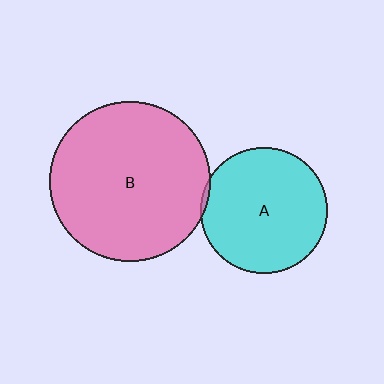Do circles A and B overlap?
Yes.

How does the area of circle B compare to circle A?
Approximately 1.6 times.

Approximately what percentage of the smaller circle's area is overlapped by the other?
Approximately 5%.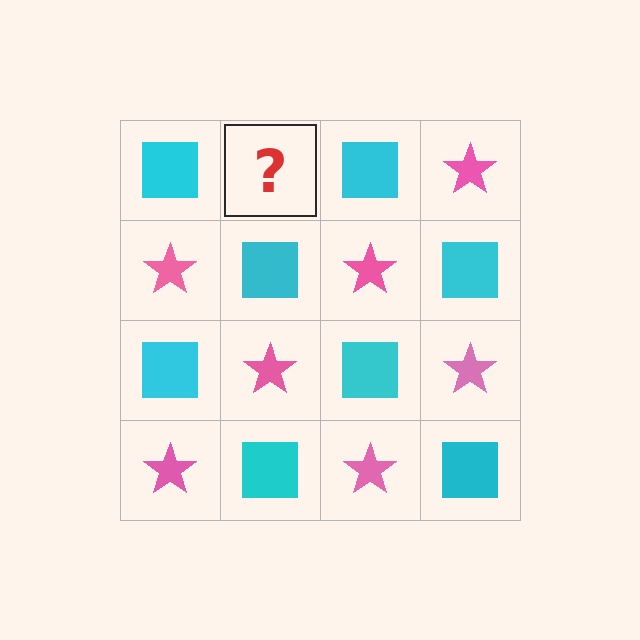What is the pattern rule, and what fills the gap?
The rule is that it alternates cyan square and pink star in a checkerboard pattern. The gap should be filled with a pink star.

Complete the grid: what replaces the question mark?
The question mark should be replaced with a pink star.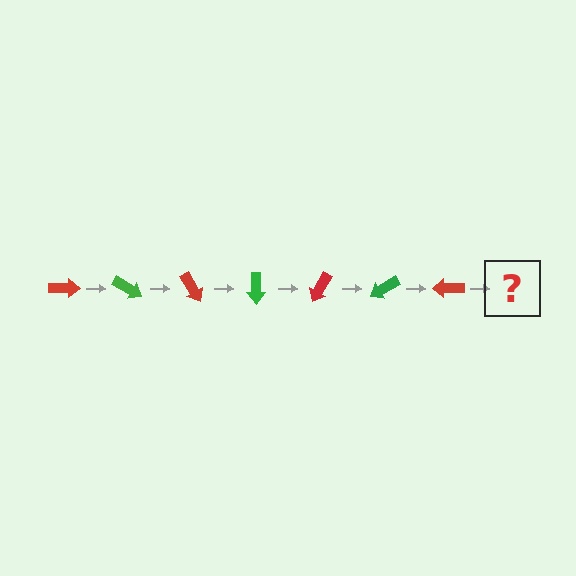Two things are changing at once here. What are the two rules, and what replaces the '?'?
The two rules are that it rotates 30 degrees each step and the color cycles through red and green. The '?' should be a green arrow, rotated 210 degrees from the start.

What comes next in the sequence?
The next element should be a green arrow, rotated 210 degrees from the start.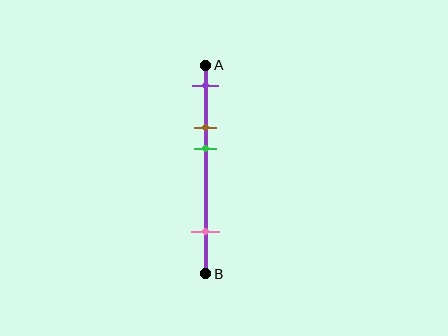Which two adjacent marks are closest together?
The brown and green marks are the closest adjacent pair.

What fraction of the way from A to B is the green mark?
The green mark is approximately 40% (0.4) of the way from A to B.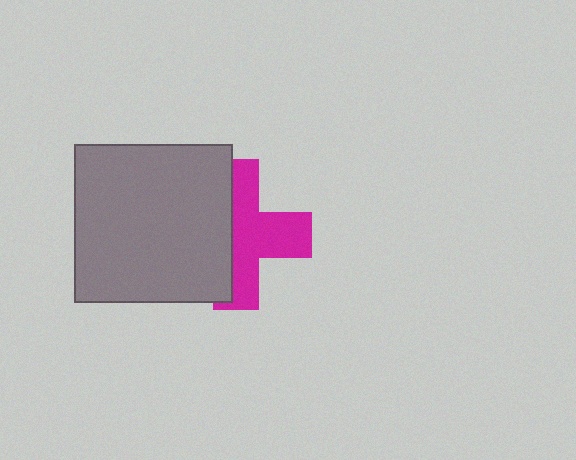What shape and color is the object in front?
The object in front is a gray square.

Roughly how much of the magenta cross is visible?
About half of it is visible (roughly 55%).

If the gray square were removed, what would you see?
You would see the complete magenta cross.